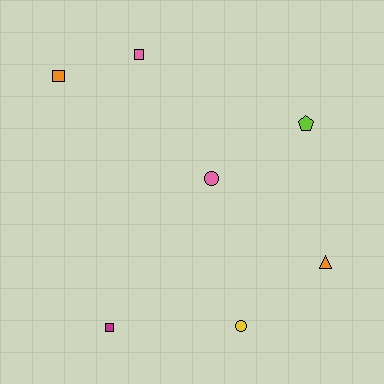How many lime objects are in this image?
There is 1 lime object.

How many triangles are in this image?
There is 1 triangle.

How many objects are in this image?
There are 7 objects.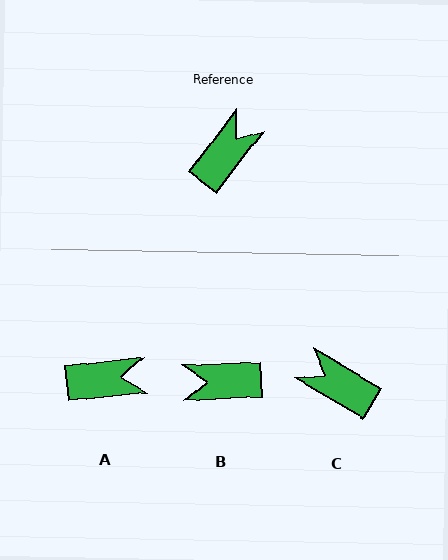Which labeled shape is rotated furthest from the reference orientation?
B, about 130 degrees away.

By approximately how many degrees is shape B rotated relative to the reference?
Approximately 130 degrees counter-clockwise.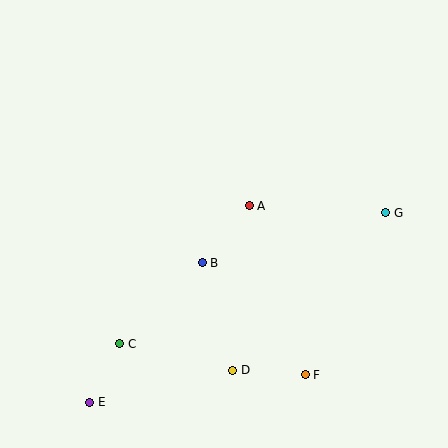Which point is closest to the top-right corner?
Point G is closest to the top-right corner.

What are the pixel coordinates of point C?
Point C is at (120, 344).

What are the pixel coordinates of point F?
Point F is at (305, 375).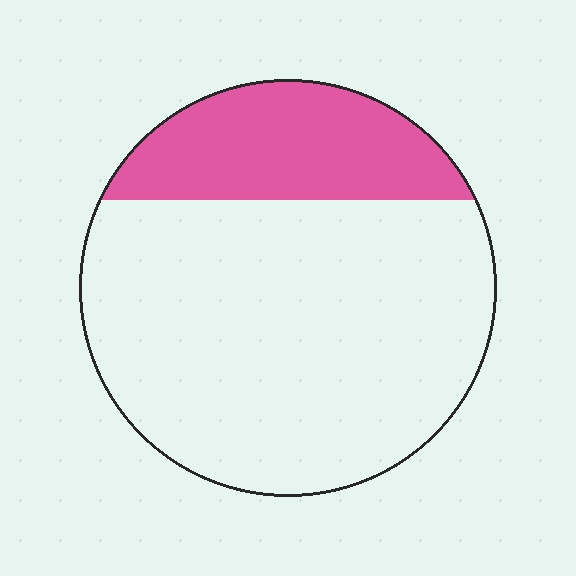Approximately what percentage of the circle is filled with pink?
Approximately 25%.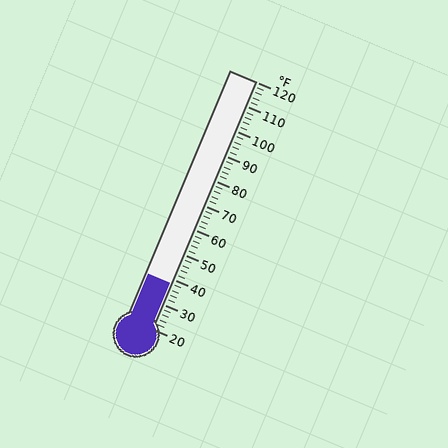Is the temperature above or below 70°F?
The temperature is below 70°F.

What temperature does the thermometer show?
The thermometer shows approximately 38°F.